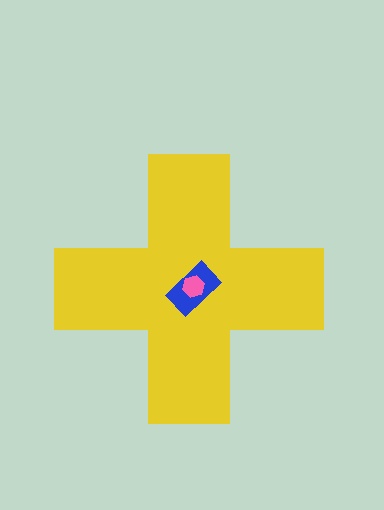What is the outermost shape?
The yellow cross.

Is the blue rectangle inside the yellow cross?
Yes.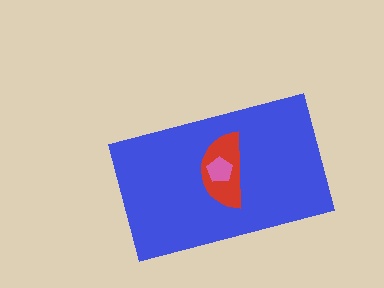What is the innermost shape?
The pink pentagon.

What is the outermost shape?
The blue rectangle.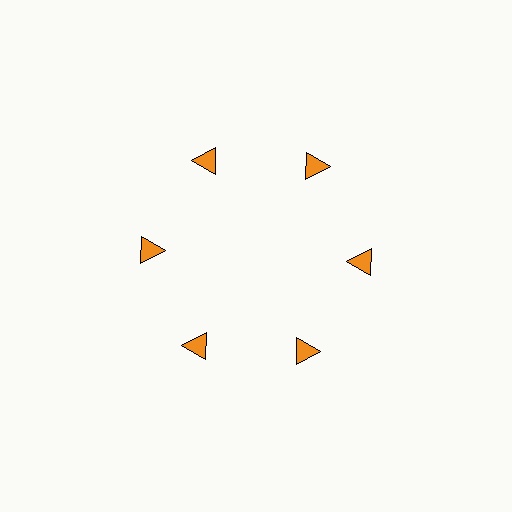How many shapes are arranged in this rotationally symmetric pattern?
There are 6 shapes, arranged in 6 groups of 1.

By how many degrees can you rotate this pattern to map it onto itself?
The pattern maps onto itself every 60 degrees of rotation.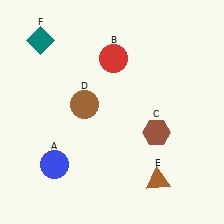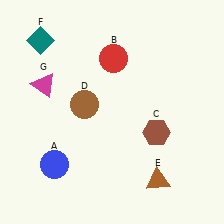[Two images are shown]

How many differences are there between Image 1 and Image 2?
There is 1 difference between the two images.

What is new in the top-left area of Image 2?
A magenta triangle (G) was added in the top-left area of Image 2.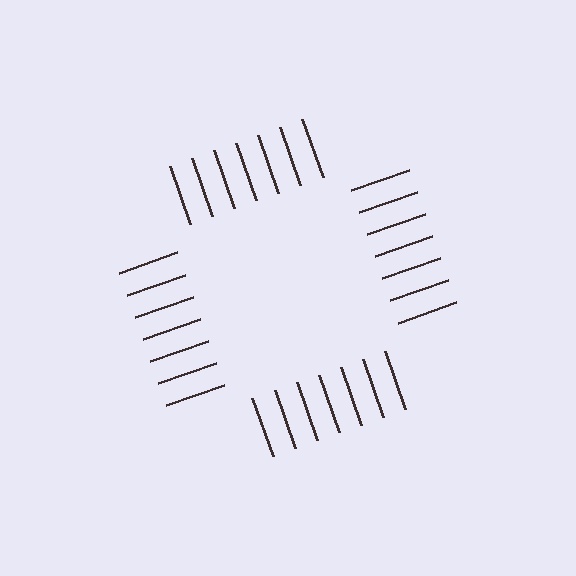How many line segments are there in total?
28 — 7 along each of the 4 edges.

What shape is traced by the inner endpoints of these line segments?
An illusory square — the line segments terminate on its edges but no continuous stroke is drawn.